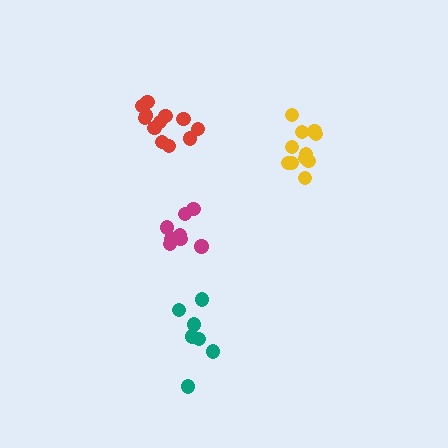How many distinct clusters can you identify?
There are 4 distinct clusters.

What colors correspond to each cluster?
The clusters are colored: teal, magenta, yellow, red.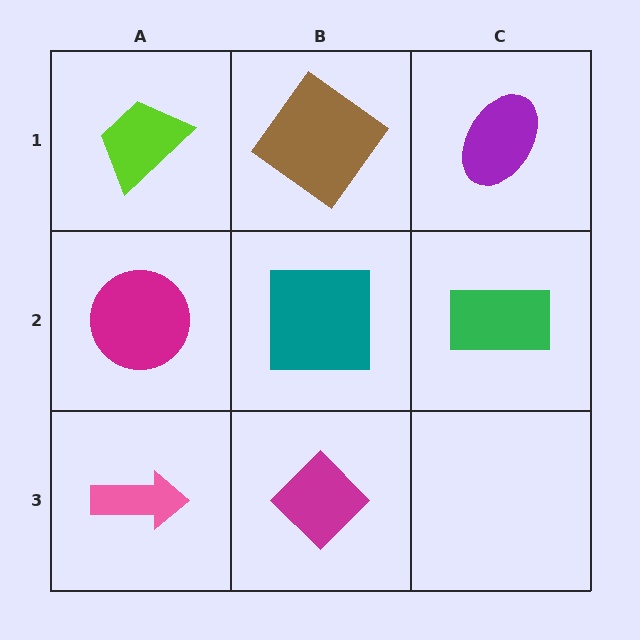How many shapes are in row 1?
3 shapes.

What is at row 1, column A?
A lime trapezoid.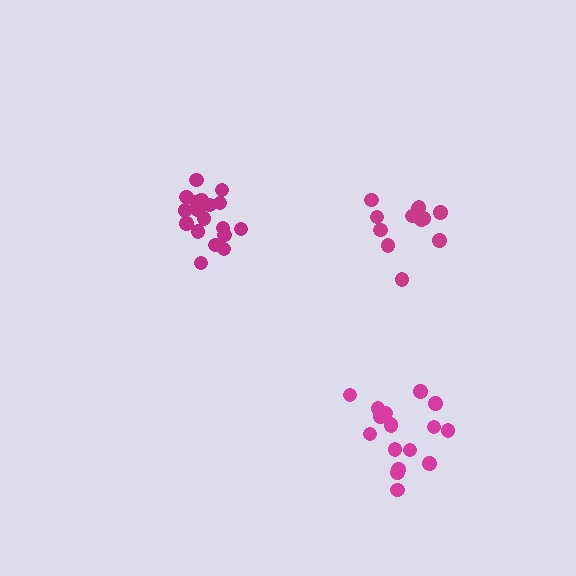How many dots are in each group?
Group 1: 18 dots, Group 2: 17 dots, Group 3: 12 dots (47 total).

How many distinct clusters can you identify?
There are 3 distinct clusters.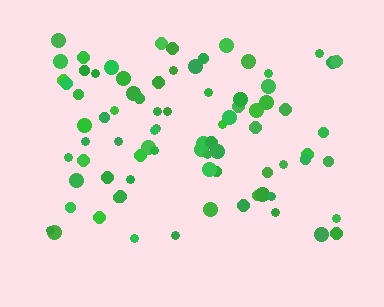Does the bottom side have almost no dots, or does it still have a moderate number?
Still a moderate number, just noticeably fewer than the top.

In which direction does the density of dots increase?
From bottom to top, with the top side densest.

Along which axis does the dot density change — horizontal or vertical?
Vertical.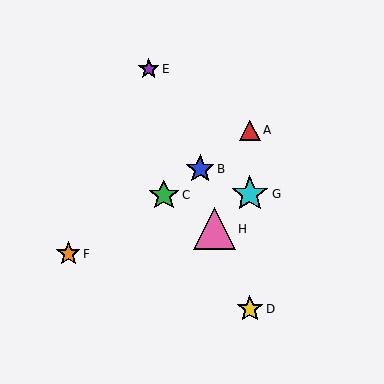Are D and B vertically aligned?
No, D is at x≈250 and B is at x≈200.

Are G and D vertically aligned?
Yes, both are at x≈250.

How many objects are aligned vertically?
3 objects (A, D, G) are aligned vertically.